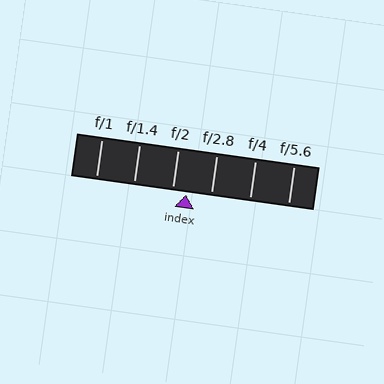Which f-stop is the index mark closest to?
The index mark is closest to f/2.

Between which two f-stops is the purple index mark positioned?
The index mark is between f/2 and f/2.8.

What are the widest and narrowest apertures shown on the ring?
The widest aperture shown is f/1 and the narrowest is f/5.6.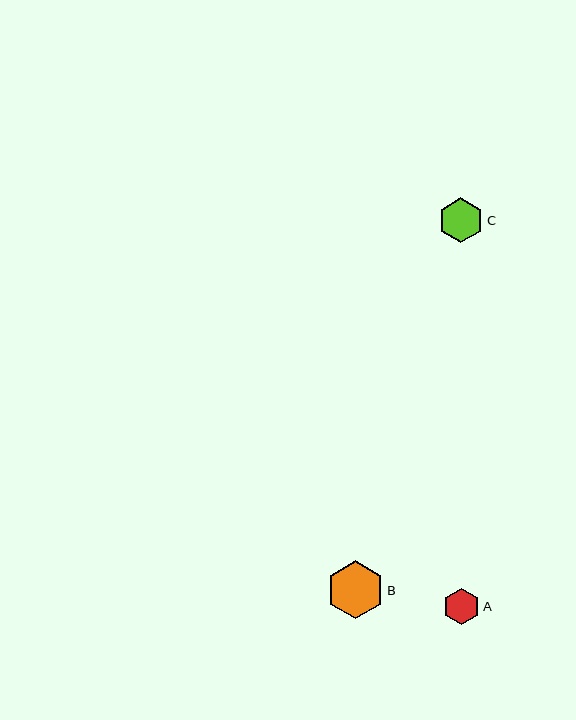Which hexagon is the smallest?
Hexagon A is the smallest with a size of approximately 36 pixels.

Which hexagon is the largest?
Hexagon B is the largest with a size of approximately 58 pixels.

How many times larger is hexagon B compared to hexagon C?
Hexagon B is approximately 1.3 times the size of hexagon C.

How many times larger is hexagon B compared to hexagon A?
Hexagon B is approximately 1.6 times the size of hexagon A.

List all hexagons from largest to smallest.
From largest to smallest: B, C, A.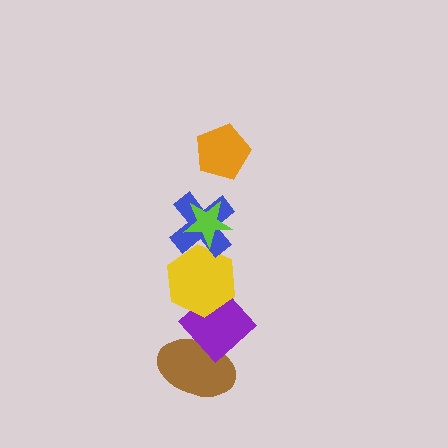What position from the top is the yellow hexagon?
The yellow hexagon is 4th from the top.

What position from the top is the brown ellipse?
The brown ellipse is 6th from the top.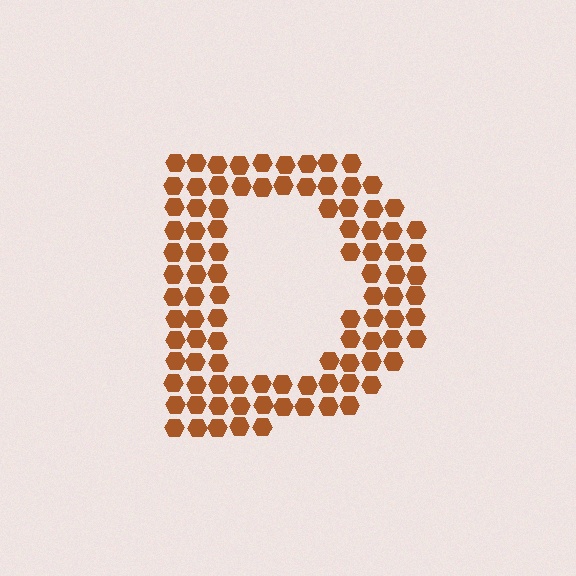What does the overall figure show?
The overall figure shows the letter D.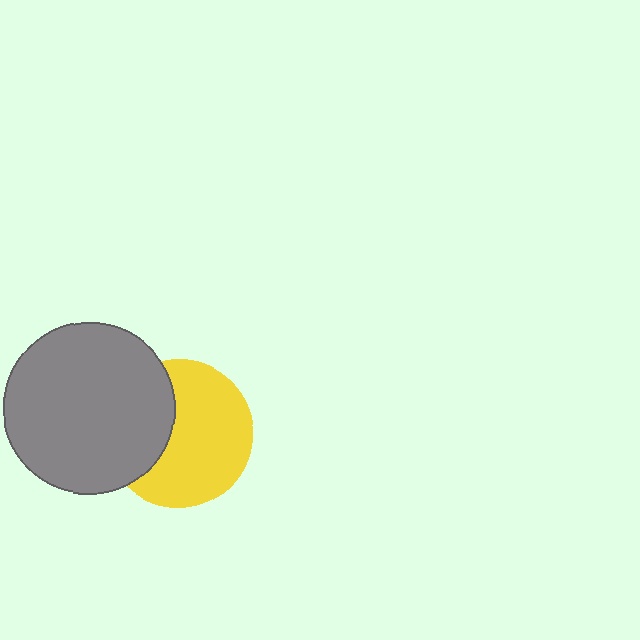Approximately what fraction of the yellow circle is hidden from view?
Roughly 36% of the yellow circle is hidden behind the gray circle.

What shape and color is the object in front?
The object in front is a gray circle.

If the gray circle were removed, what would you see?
You would see the complete yellow circle.